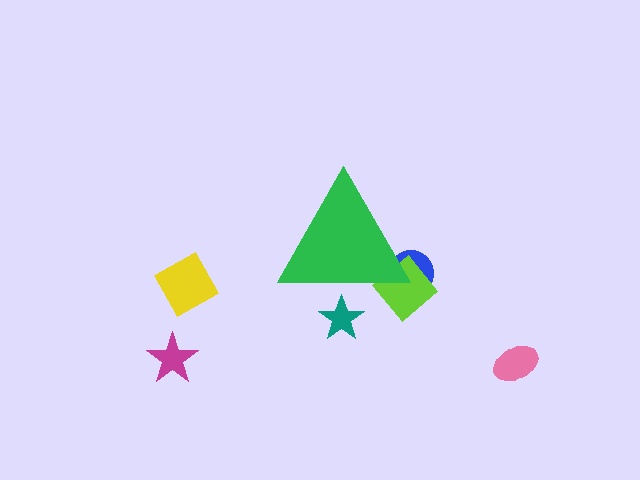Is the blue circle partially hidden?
Yes, the blue circle is partially hidden behind the green triangle.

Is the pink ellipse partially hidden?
No, the pink ellipse is fully visible.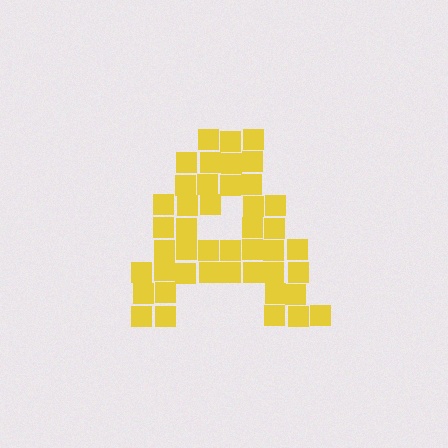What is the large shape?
The large shape is the letter A.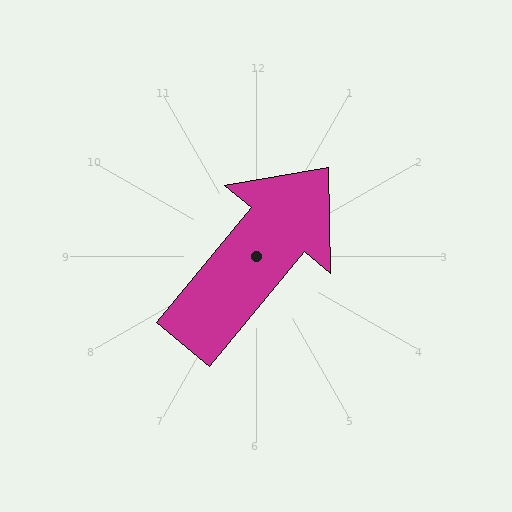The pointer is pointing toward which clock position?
Roughly 1 o'clock.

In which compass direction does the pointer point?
Northeast.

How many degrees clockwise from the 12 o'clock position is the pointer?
Approximately 39 degrees.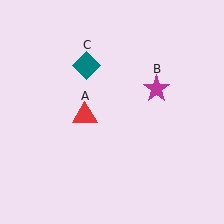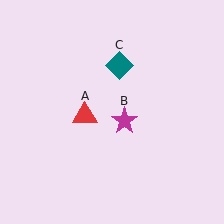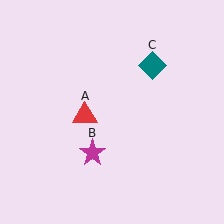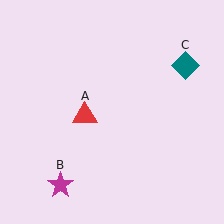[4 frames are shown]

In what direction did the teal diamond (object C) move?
The teal diamond (object C) moved right.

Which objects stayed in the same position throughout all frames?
Red triangle (object A) remained stationary.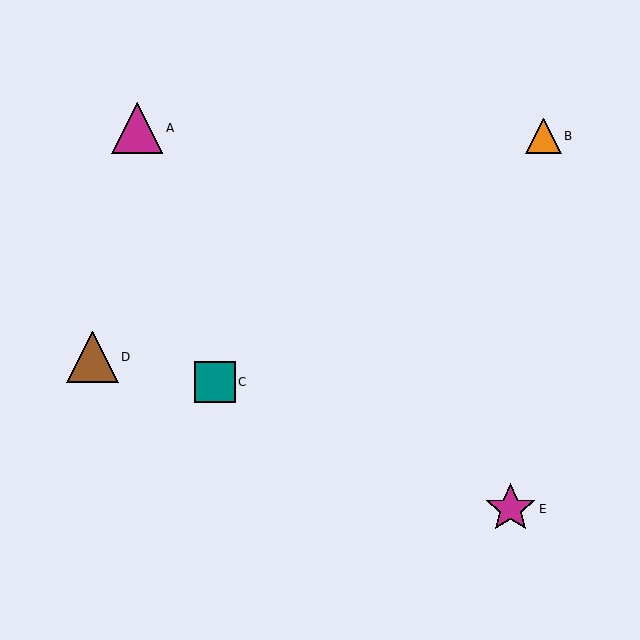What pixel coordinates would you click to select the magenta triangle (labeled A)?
Click at (137, 128) to select the magenta triangle A.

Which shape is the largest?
The brown triangle (labeled D) is the largest.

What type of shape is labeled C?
Shape C is a teal square.